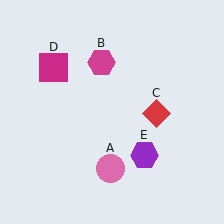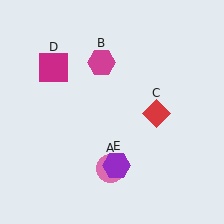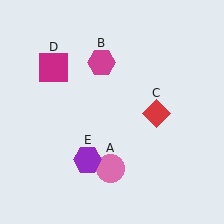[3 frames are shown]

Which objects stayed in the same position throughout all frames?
Pink circle (object A) and magenta hexagon (object B) and red diamond (object C) and magenta square (object D) remained stationary.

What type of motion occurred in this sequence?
The purple hexagon (object E) rotated clockwise around the center of the scene.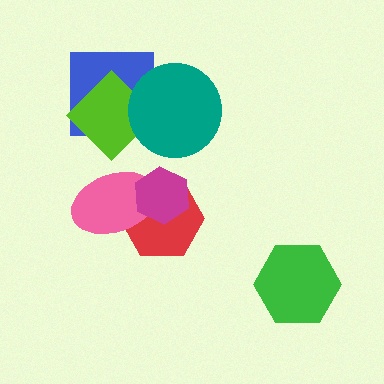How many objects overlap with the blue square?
2 objects overlap with the blue square.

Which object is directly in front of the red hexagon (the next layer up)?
The pink ellipse is directly in front of the red hexagon.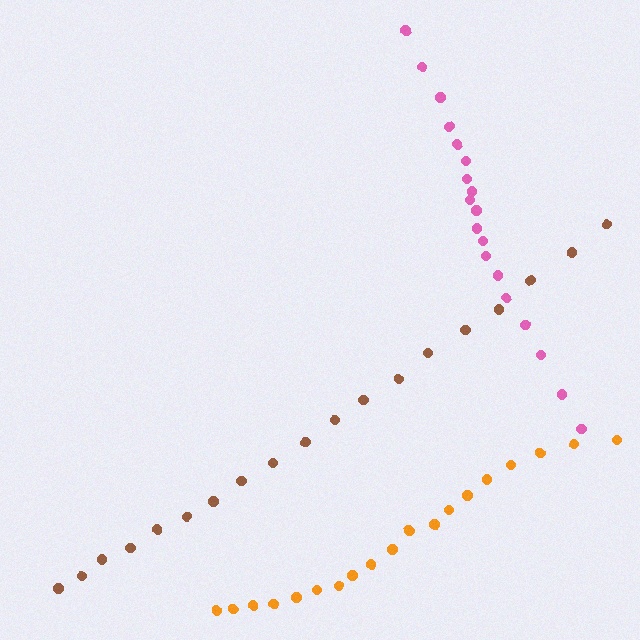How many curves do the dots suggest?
There are 3 distinct paths.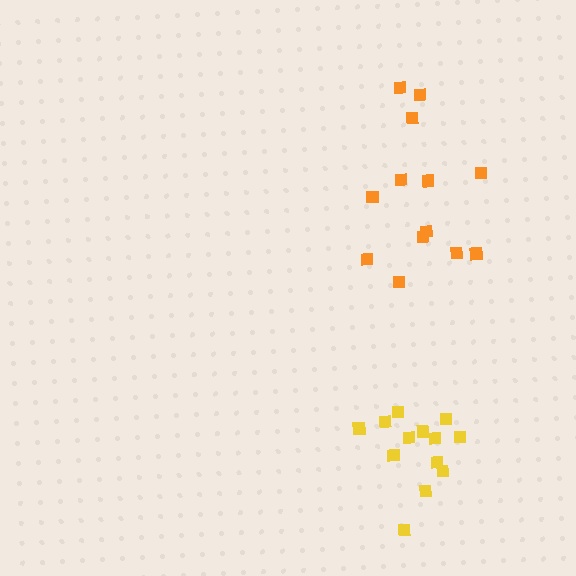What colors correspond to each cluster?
The clusters are colored: yellow, orange.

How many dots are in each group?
Group 1: 13 dots, Group 2: 13 dots (26 total).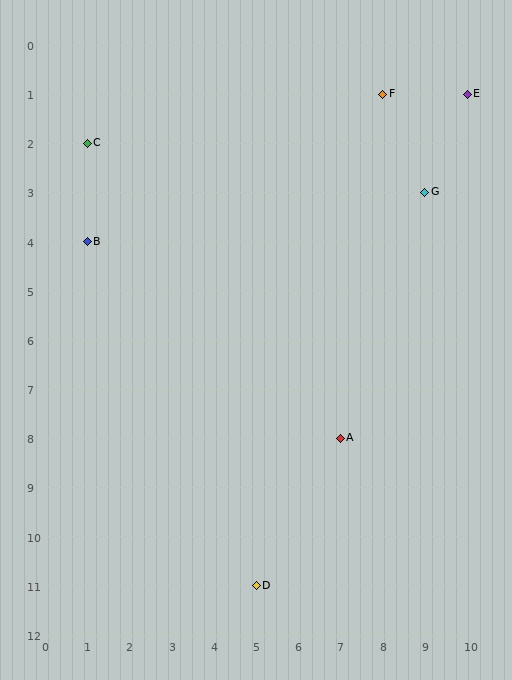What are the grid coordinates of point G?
Point G is at grid coordinates (9, 3).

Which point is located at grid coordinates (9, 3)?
Point G is at (9, 3).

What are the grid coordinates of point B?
Point B is at grid coordinates (1, 4).